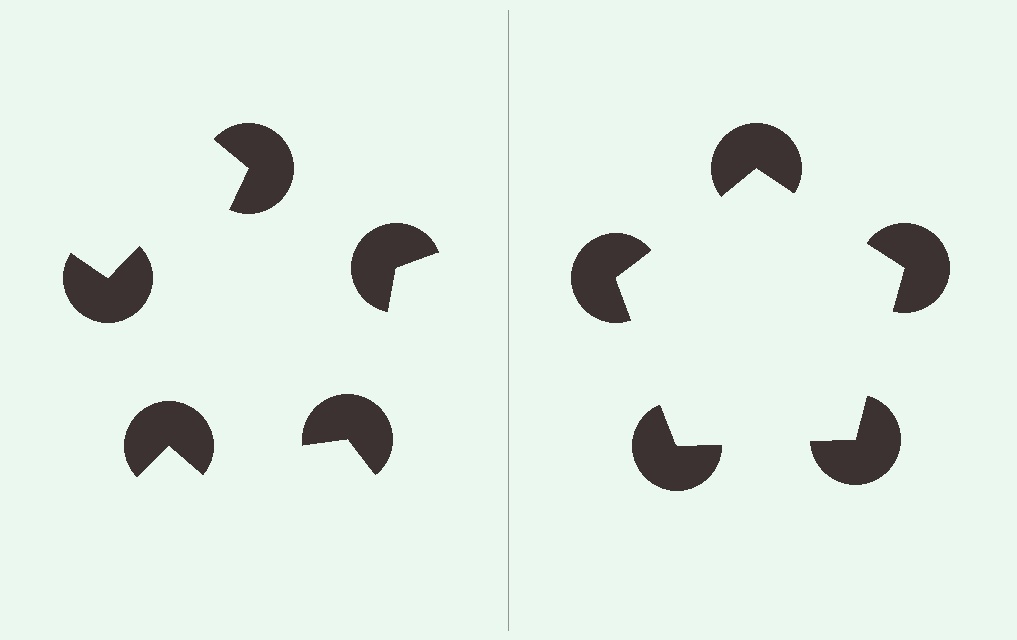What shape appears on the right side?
An illusory pentagon.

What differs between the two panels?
The pac-man discs are positioned identically on both sides; only the wedge orientations differ. On the right they align to a pentagon; on the left they are misaligned.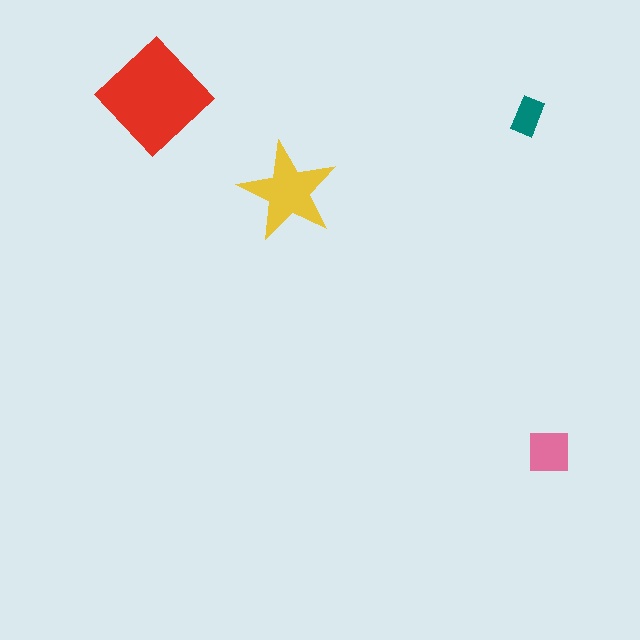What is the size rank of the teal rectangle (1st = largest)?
4th.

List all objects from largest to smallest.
The red diamond, the yellow star, the pink square, the teal rectangle.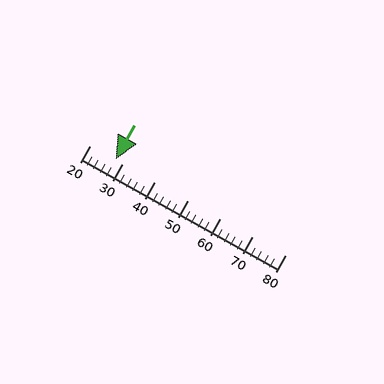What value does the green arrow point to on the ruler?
The green arrow points to approximately 28.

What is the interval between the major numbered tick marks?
The major tick marks are spaced 10 units apart.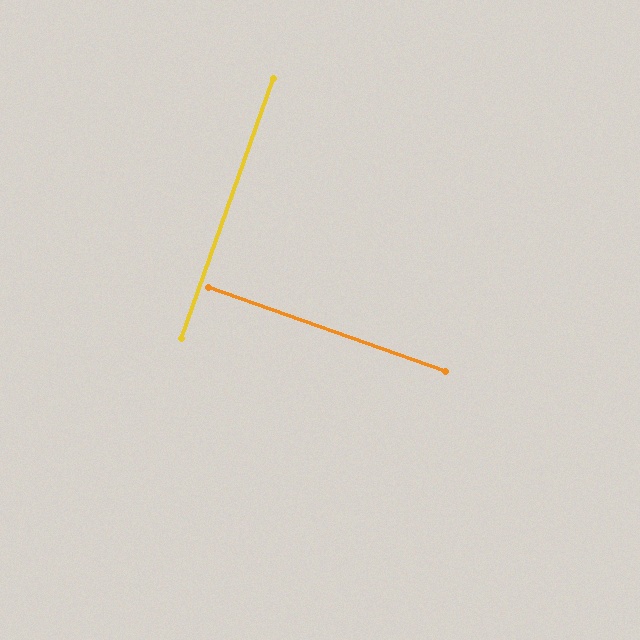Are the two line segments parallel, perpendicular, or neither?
Perpendicular — they meet at approximately 90°.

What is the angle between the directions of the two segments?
Approximately 90 degrees.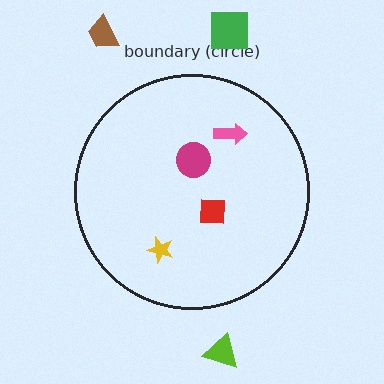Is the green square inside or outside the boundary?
Outside.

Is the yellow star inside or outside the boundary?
Inside.